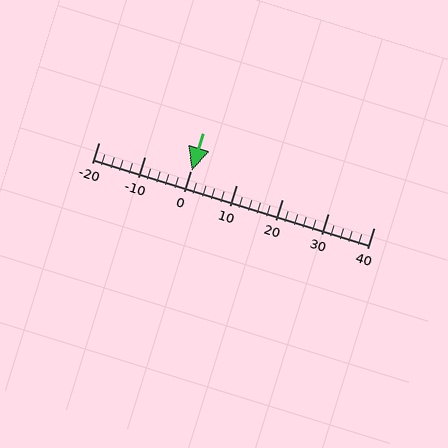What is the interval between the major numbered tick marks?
The major tick marks are spaced 10 units apart.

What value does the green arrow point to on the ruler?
The green arrow points to approximately 0.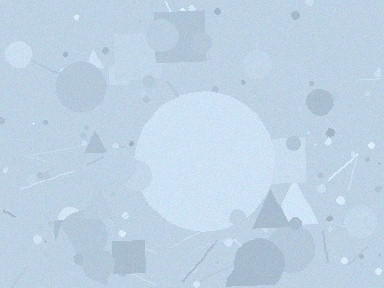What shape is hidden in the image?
A circle is hidden in the image.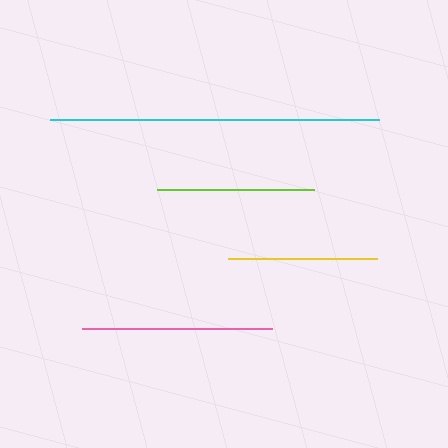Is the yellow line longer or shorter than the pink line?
The pink line is longer than the yellow line.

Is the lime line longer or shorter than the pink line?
The pink line is longer than the lime line.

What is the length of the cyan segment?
The cyan segment is approximately 329 pixels long.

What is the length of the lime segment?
The lime segment is approximately 156 pixels long.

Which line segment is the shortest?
The yellow line is the shortest at approximately 149 pixels.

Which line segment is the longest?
The cyan line is the longest at approximately 329 pixels.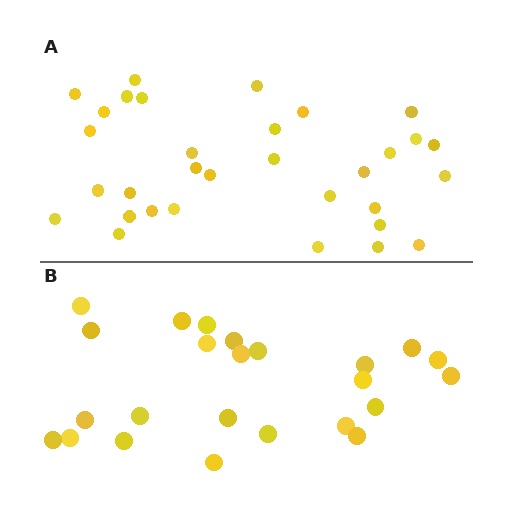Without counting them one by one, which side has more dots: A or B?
Region A (the top region) has more dots.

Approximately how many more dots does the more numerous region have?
Region A has roughly 8 or so more dots than region B.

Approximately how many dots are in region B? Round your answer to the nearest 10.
About 20 dots. (The exact count is 24, which rounds to 20.)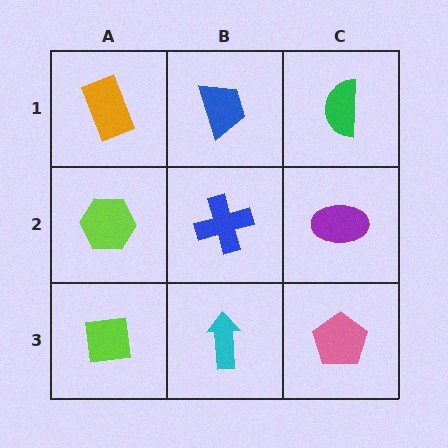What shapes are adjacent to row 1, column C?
A purple ellipse (row 2, column C), a blue trapezoid (row 1, column B).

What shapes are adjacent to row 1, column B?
A blue cross (row 2, column B), an orange rectangle (row 1, column A), a green semicircle (row 1, column C).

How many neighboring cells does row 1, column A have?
2.